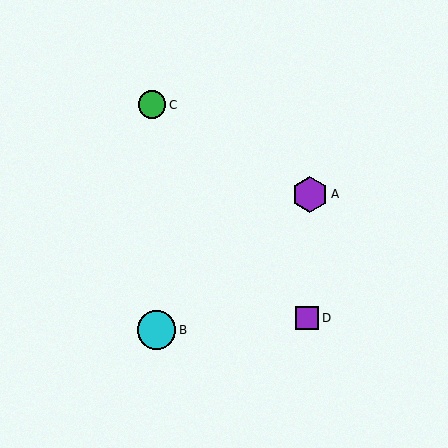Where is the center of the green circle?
The center of the green circle is at (152, 105).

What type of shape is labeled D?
Shape D is a purple square.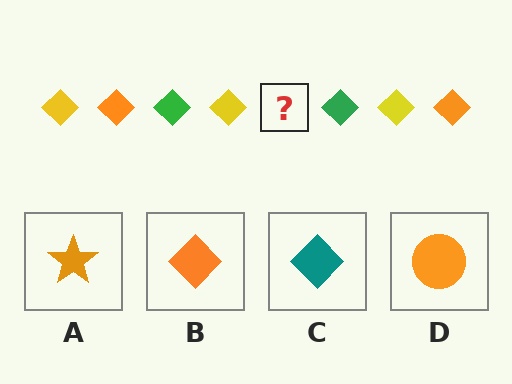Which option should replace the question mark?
Option B.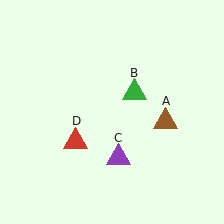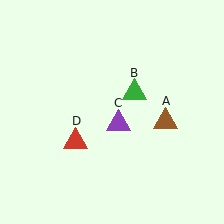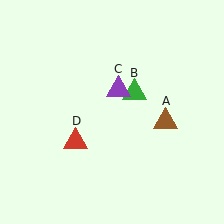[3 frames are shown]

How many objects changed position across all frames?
1 object changed position: purple triangle (object C).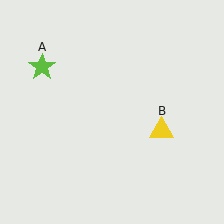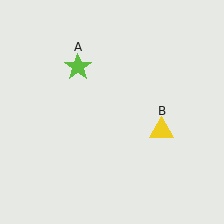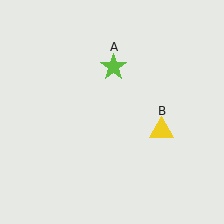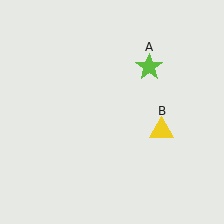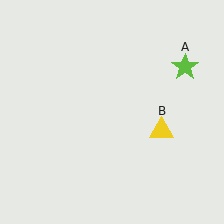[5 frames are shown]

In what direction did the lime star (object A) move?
The lime star (object A) moved right.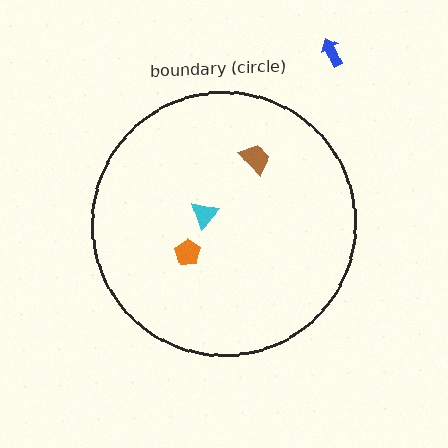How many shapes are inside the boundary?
3 inside, 1 outside.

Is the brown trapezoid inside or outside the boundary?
Inside.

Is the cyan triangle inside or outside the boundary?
Inside.